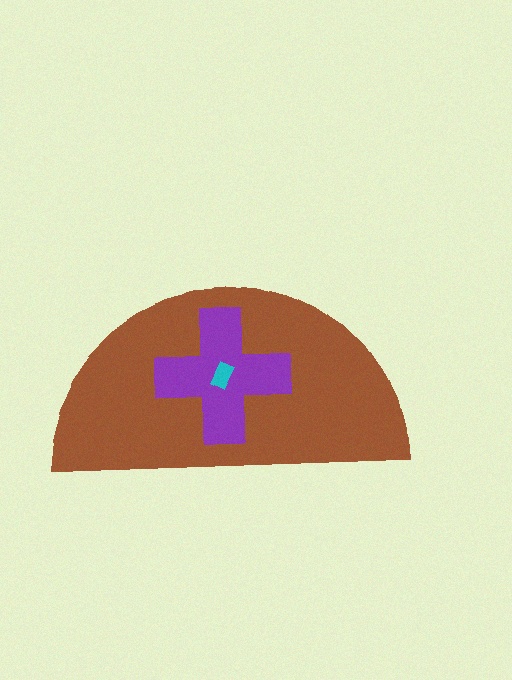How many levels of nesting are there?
3.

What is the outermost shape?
The brown semicircle.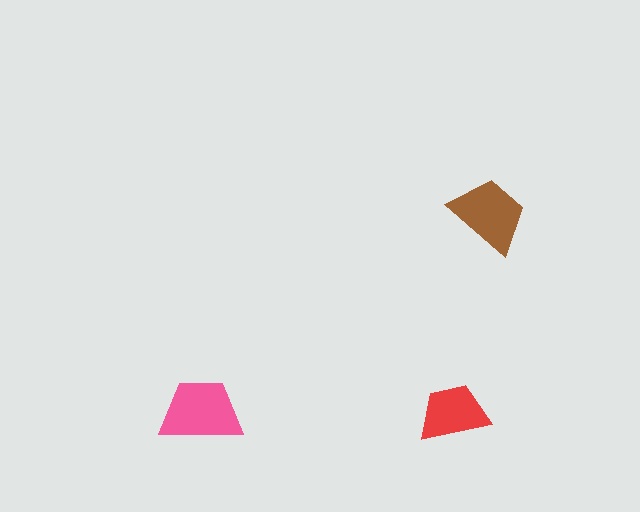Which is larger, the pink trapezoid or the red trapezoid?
The pink one.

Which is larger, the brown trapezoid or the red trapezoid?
The brown one.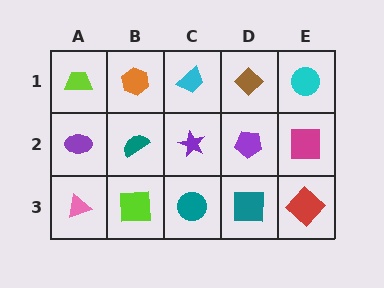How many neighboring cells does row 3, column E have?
2.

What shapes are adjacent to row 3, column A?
A purple ellipse (row 2, column A), a lime square (row 3, column B).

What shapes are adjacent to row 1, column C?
A purple star (row 2, column C), an orange hexagon (row 1, column B), a brown diamond (row 1, column D).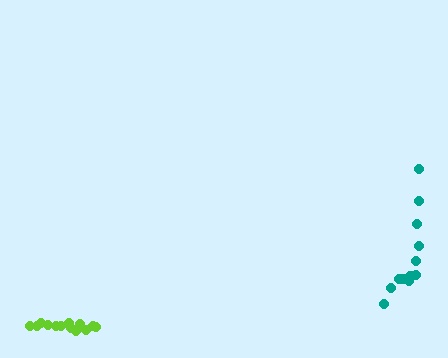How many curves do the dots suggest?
There are 2 distinct paths.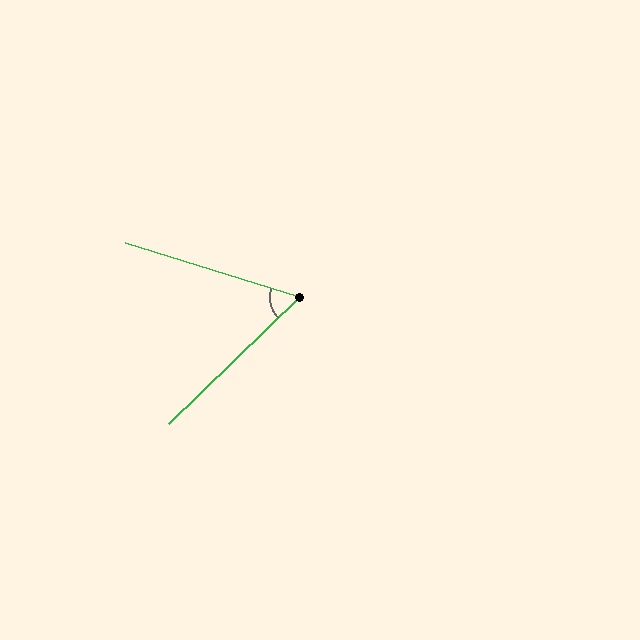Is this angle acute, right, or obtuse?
It is acute.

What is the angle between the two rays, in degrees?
Approximately 61 degrees.